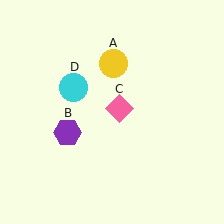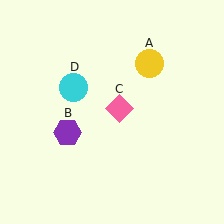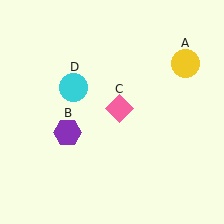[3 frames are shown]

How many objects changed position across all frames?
1 object changed position: yellow circle (object A).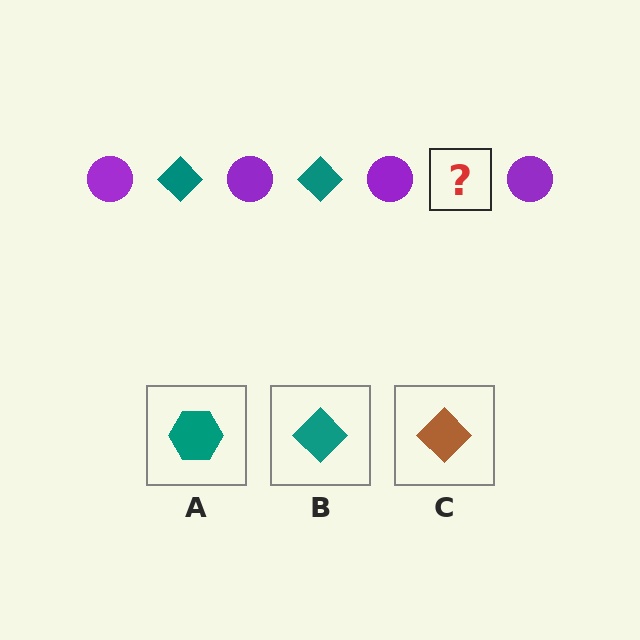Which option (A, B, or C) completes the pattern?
B.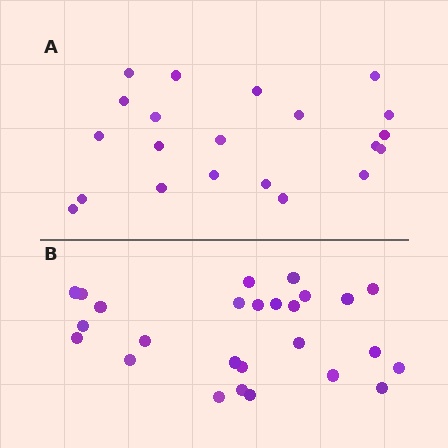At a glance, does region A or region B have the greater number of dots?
Region B (the bottom region) has more dots.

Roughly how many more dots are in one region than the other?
Region B has about 5 more dots than region A.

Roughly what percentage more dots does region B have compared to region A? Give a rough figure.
About 25% more.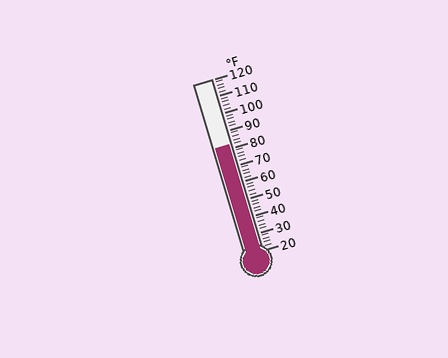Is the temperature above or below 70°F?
The temperature is above 70°F.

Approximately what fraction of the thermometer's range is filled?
The thermometer is filled to approximately 60% of its range.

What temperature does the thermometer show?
The thermometer shows approximately 82°F.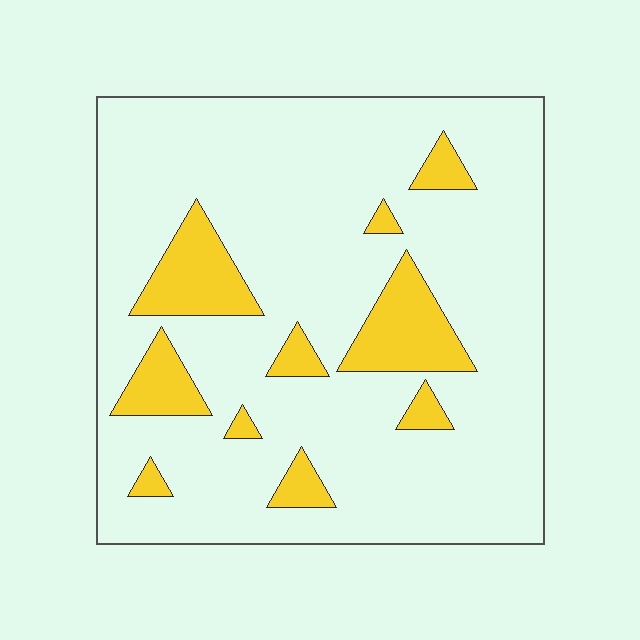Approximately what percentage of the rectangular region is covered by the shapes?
Approximately 15%.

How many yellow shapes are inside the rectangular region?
10.